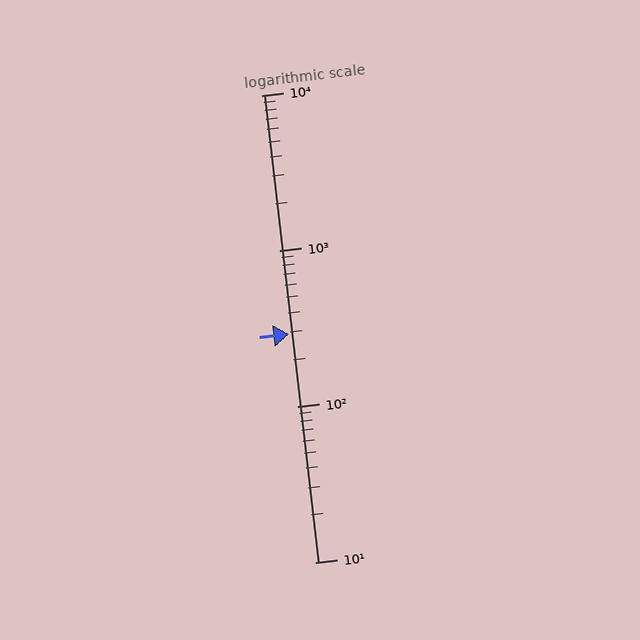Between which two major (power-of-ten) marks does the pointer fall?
The pointer is between 100 and 1000.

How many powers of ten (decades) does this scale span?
The scale spans 3 decades, from 10 to 10000.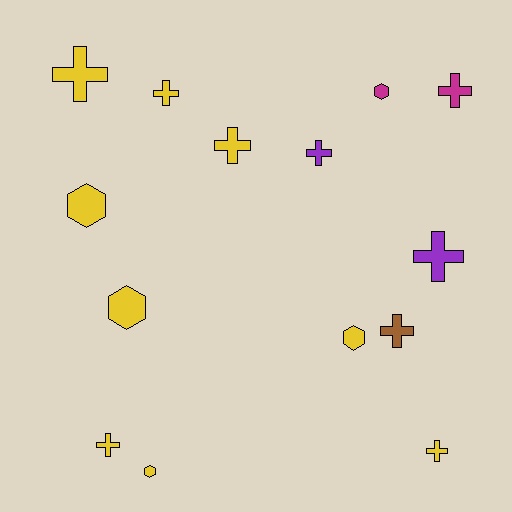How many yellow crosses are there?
There are 5 yellow crosses.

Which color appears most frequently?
Yellow, with 9 objects.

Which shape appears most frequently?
Cross, with 9 objects.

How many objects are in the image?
There are 14 objects.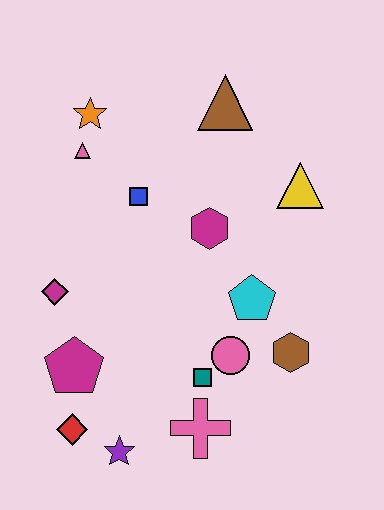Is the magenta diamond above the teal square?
Yes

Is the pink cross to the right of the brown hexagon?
No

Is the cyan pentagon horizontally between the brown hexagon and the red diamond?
Yes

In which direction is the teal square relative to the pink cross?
The teal square is above the pink cross.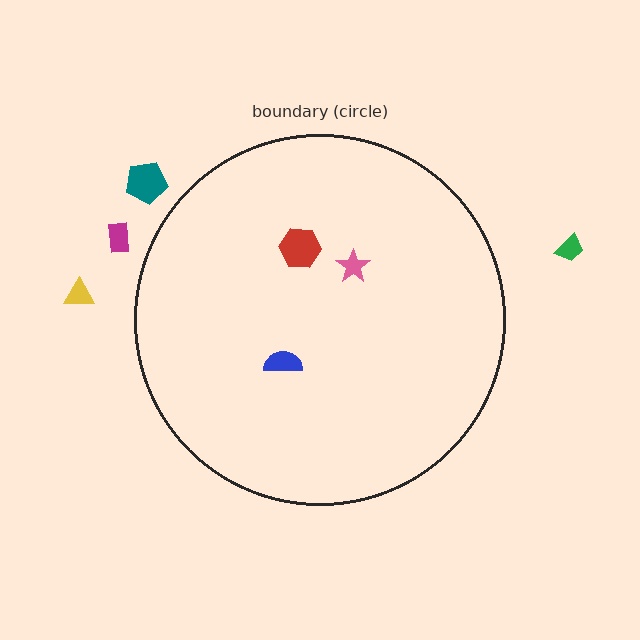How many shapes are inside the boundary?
3 inside, 4 outside.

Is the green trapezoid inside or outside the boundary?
Outside.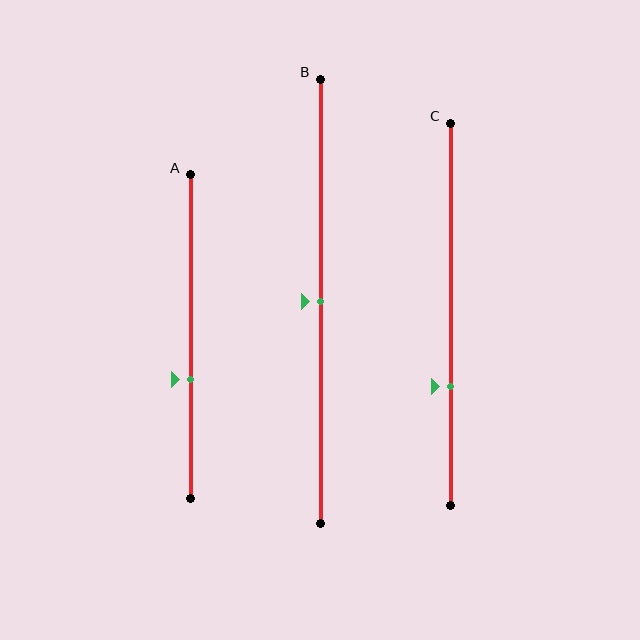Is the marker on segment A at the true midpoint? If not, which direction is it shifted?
No, the marker on segment A is shifted downward by about 13% of the segment length.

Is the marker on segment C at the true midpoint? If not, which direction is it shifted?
No, the marker on segment C is shifted downward by about 19% of the segment length.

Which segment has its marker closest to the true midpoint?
Segment B has its marker closest to the true midpoint.